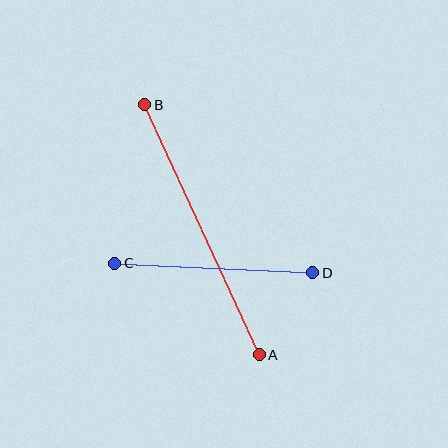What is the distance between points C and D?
The distance is approximately 198 pixels.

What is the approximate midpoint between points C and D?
The midpoint is at approximately (214, 268) pixels.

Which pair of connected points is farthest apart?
Points A and B are farthest apart.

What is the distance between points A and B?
The distance is approximately 275 pixels.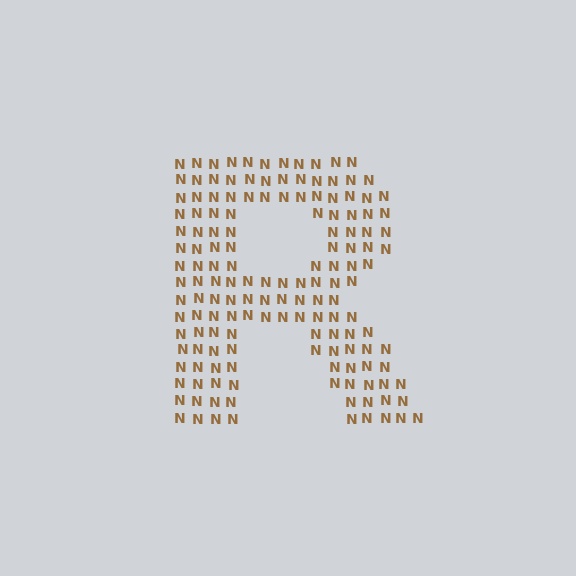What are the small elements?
The small elements are letter N's.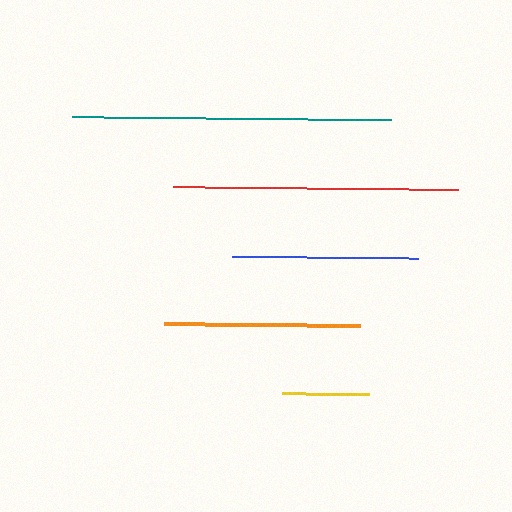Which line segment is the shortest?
The yellow line is the shortest at approximately 87 pixels.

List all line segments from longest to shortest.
From longest to shortest: teal, red, orange, blue, yellow.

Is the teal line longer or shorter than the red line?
The teal line is longer than the red line.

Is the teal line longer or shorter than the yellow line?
The teal line is longer than the yellow line.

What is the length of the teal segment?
The teal segment is approximately 320 pixels long.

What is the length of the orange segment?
The orange segment is approximately 196 pixels long.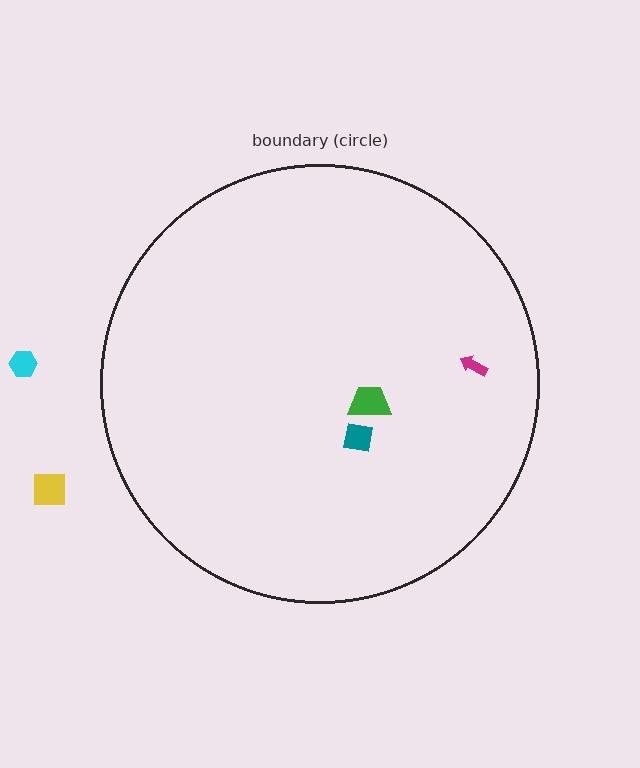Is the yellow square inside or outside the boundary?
Outside.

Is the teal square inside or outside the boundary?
Inside.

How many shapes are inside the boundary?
3 inside, 2 outside.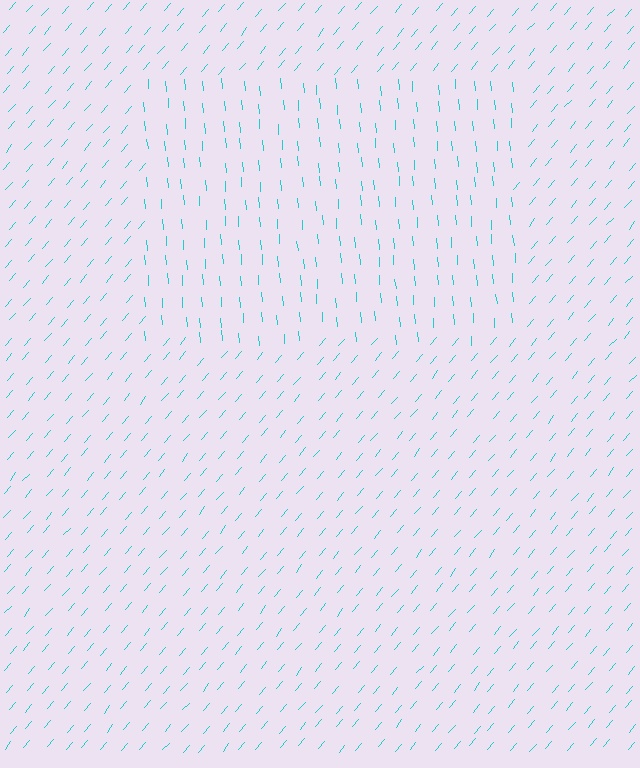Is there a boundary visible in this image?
Yes, there is a texture boundary formed by a change in line orientation.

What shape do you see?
I see a rectangle.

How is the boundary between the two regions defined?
The boundary is defined purely by a change in line orientation (approximately 45 degrees difference). All lines are the same color and thickness.